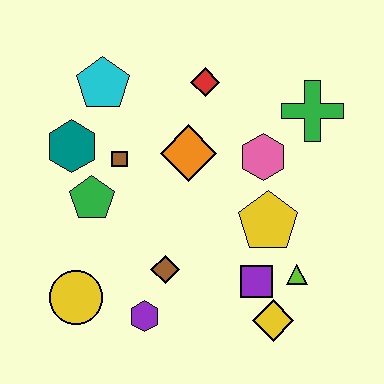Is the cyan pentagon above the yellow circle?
Yes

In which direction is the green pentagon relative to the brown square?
The green pentagon is below the brown square.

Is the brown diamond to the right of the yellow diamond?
No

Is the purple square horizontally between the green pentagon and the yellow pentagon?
Yes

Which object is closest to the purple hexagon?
The brown diamond is closest to the purple hexagon.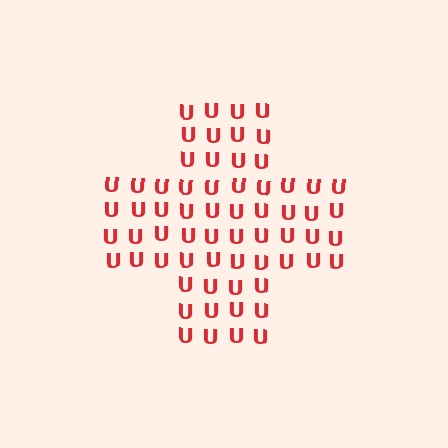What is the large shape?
The large shape is a cross.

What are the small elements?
The small elements are letter U's.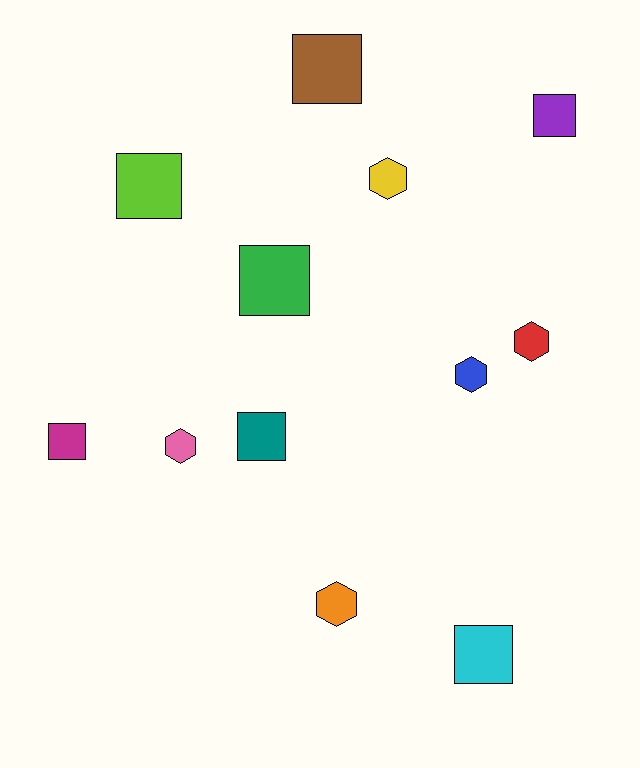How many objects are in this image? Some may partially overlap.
There are 12 objects.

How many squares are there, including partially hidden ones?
There are 7 squares.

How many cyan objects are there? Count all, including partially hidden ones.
There is 1 cyan object.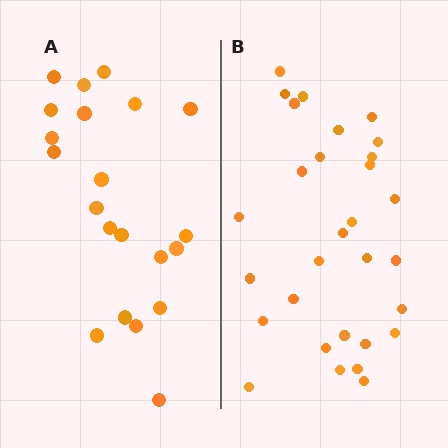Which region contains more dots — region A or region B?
Region B (the right region) has more dots.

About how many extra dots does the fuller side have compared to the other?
Region B has roughly 8 or so more dots than region A.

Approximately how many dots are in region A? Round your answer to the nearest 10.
About 20 dots. (The exact count is 21, which rounds to 20.)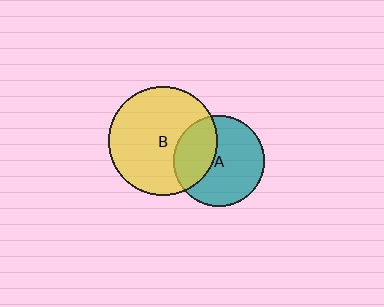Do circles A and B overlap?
Yes.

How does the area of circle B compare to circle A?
Approximately 1.5 times.